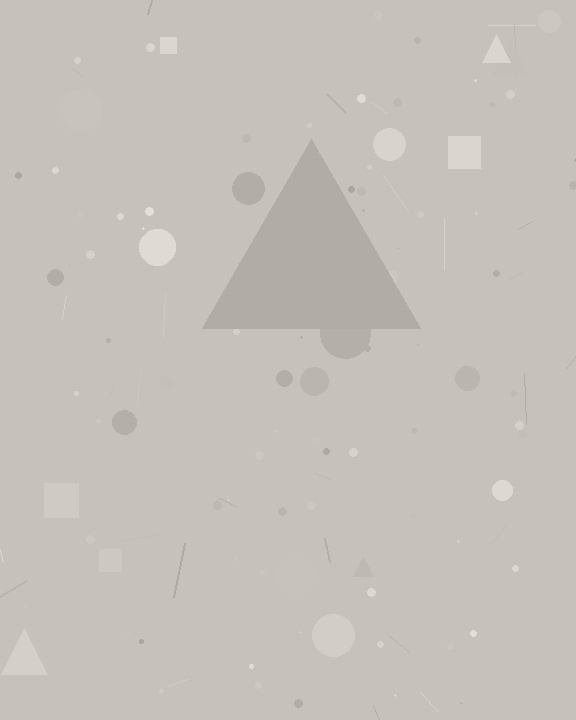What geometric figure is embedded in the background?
A triangle is embedded in the background.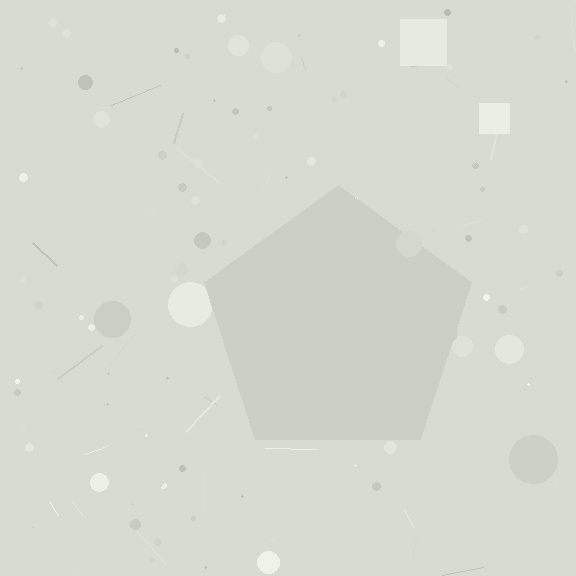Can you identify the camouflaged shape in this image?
The camouflaged shape is a pentagon.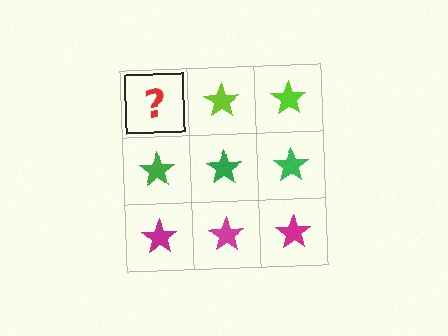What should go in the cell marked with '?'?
The missing cell should contain a lime star.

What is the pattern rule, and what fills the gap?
The rule is that each row has a consistent color. The gap should be filled with a lime star.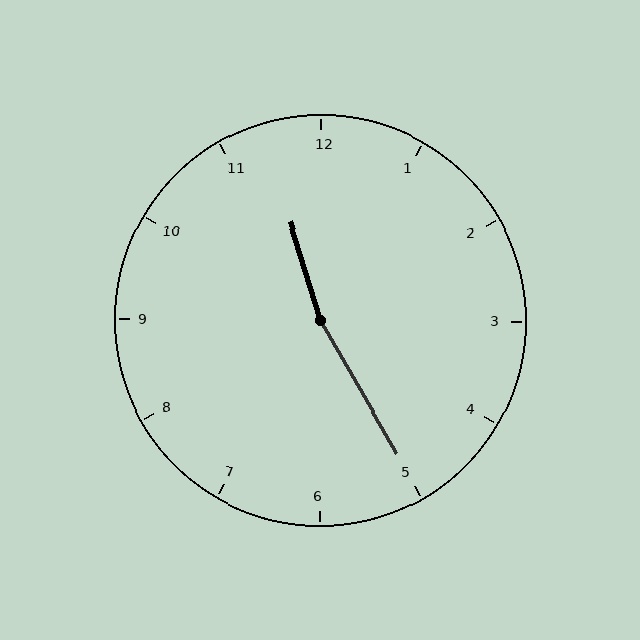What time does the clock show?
11:25.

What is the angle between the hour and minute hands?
Approximately 168 degrees.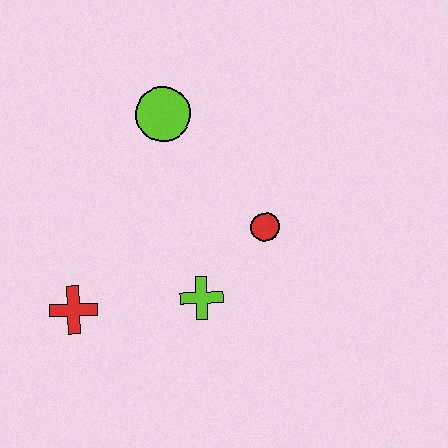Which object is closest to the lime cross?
The red circle is closest to the lime cross.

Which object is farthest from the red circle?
The red cross is farthest from the red circle.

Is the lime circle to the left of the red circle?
Yes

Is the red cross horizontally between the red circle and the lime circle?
No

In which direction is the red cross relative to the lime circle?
The red cross is below the lime circle.